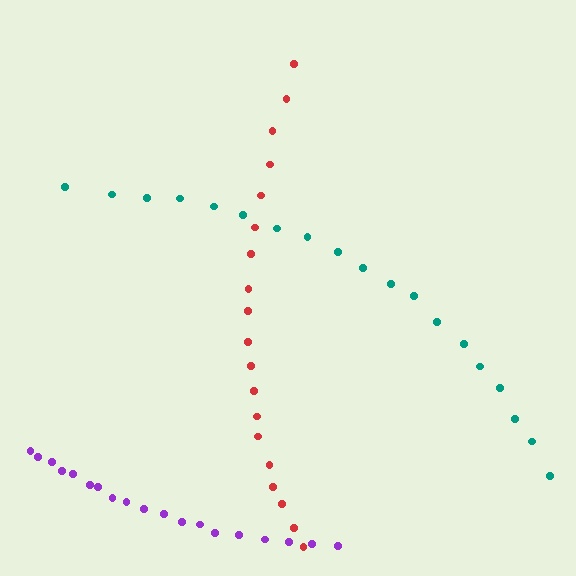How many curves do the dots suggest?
There are 3 distinct paths.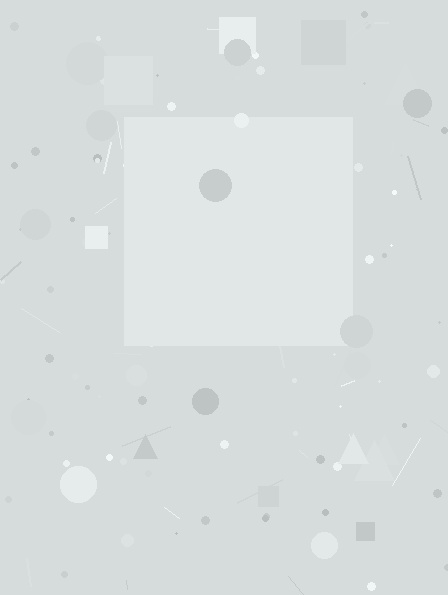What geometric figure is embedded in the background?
A square is embedded in the background.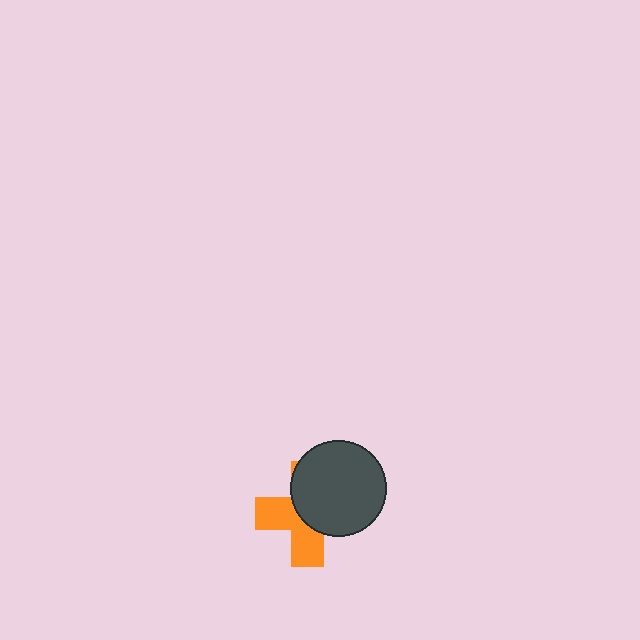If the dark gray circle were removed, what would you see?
You would see the complete orange cross.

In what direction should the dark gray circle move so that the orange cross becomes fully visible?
The dark gray circle should move toward the upper-right. That is the shortest direction to clear the overlap and leave the orange cross fully visible.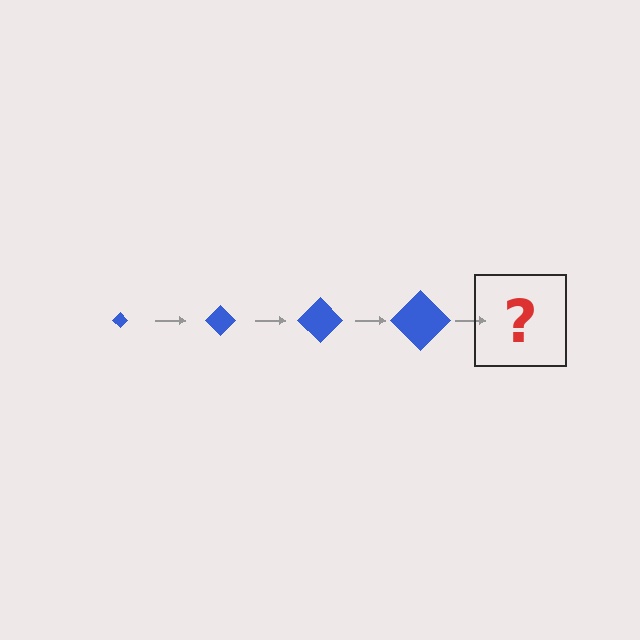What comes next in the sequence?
The next element should be a blue diamond, larger than the previous one.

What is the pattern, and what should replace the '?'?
The pattern is that the diamond gets progressively larger each step. The '?' should be a blue diamond, larger than the previous one.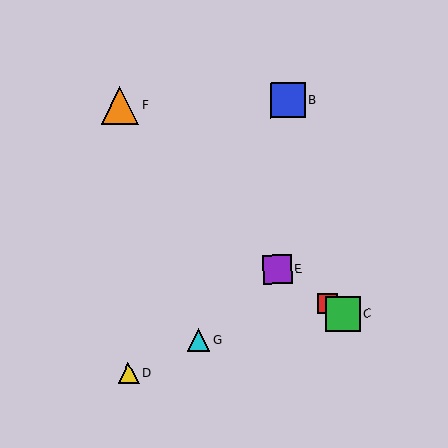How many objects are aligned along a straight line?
3 objects (A, C, E) are aligned along a straight line.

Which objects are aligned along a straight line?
Objects A, C, E are aligned along a straight line.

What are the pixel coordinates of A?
Object A is at (328, 304).